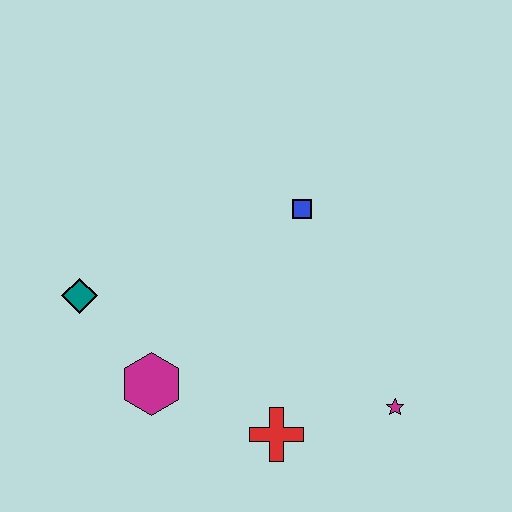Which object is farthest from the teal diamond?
The magenta star is farthest from the teal diamond.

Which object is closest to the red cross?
The magenta star is closest to the red cross.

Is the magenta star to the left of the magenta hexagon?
No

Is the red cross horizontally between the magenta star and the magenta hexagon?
Yes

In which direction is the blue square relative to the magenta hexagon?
The blue square is above the magenta hexagon.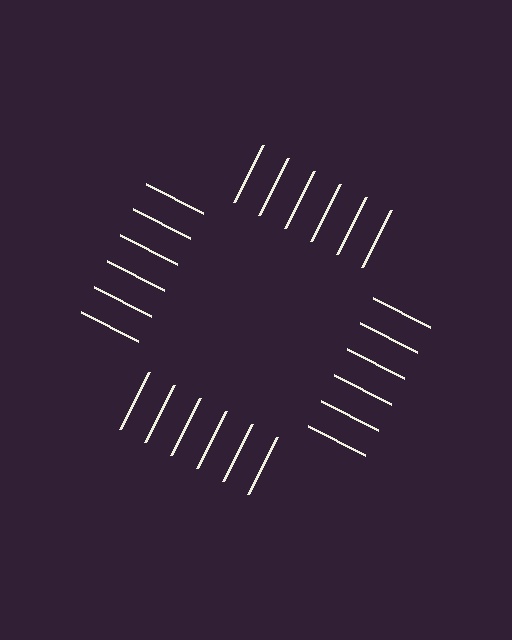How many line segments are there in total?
24 — 6 along each of the 4 edges.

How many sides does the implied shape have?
4 sides — the line-ends trace a square.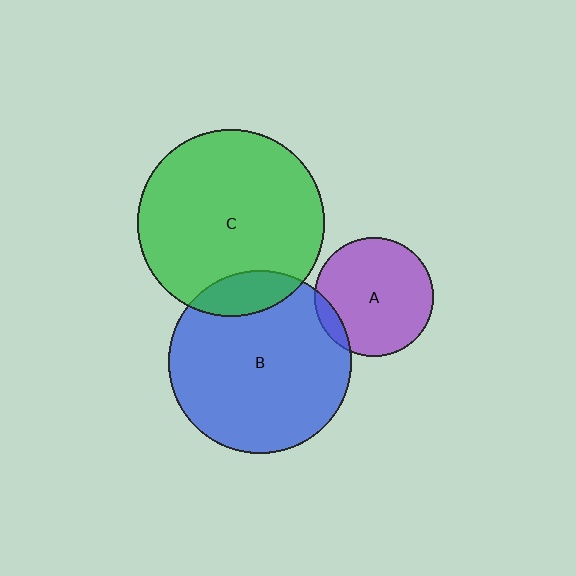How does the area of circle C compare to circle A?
Approximately 2.5 times.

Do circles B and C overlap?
Yes.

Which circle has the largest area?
Circle C (green).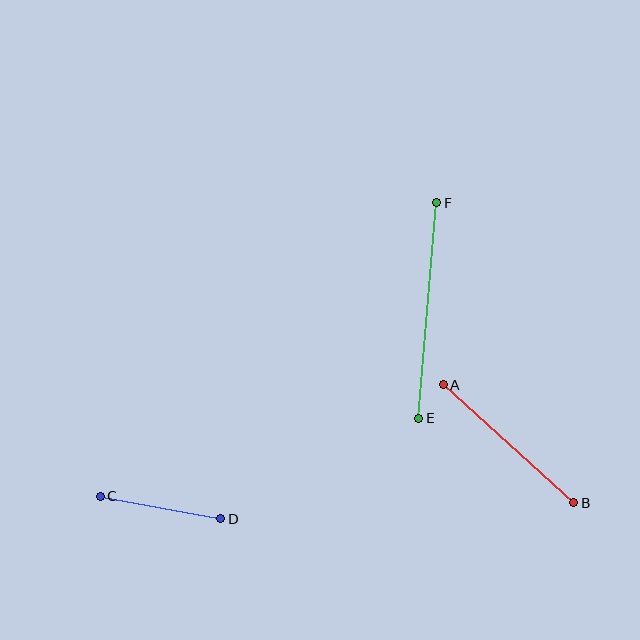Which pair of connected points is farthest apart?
Points E and F are farthest apart.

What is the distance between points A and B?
The distance is approximately 176 pixels.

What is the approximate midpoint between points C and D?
The midpoint is at approximately (160, 508) pixels.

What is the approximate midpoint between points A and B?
The midpoint is at approximately (508, 444) pixels.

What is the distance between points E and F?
The distance is approximately 217 pixels.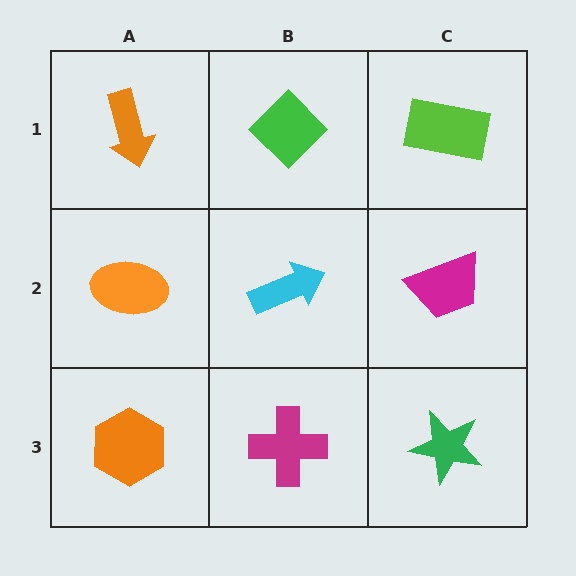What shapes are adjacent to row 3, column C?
A magenta trapezoid (row 2, column C), a magenta cross (row 3, column B).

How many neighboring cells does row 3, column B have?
3.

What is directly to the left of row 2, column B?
An orange ellipse.